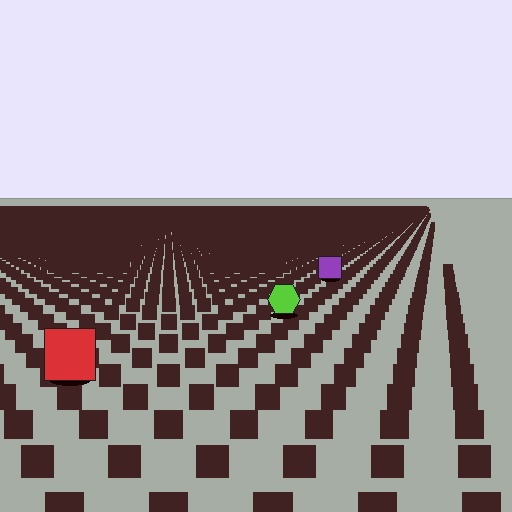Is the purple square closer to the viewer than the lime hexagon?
No. The lime hexagon is closer — you can tell from the texture gradient: the ground texture is coarser near it.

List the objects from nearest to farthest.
From nearest to farthest: the red square, the lime hexagon, the purple square.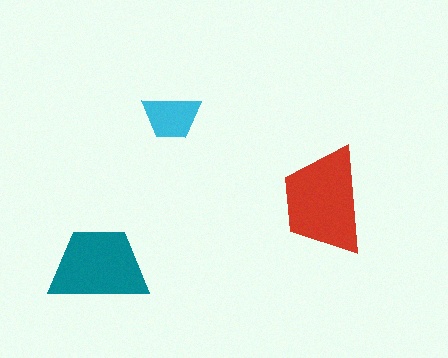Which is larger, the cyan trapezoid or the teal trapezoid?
The teal one.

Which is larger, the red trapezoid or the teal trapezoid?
The red one.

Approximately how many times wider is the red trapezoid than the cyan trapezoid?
About 2 times wider.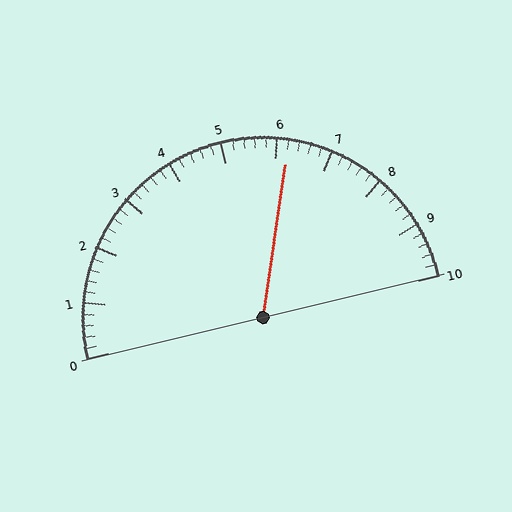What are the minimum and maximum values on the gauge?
The gauge ranges from 0 to 10.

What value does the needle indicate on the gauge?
The needle indicates approximately 6.2.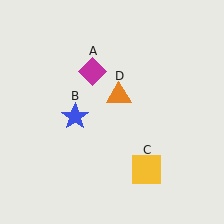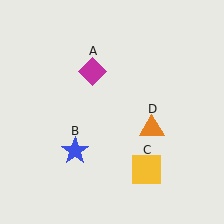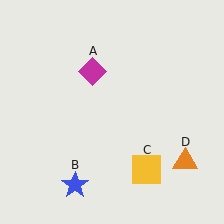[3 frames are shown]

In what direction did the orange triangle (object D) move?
The orange triangle (object D) moved down and to the right.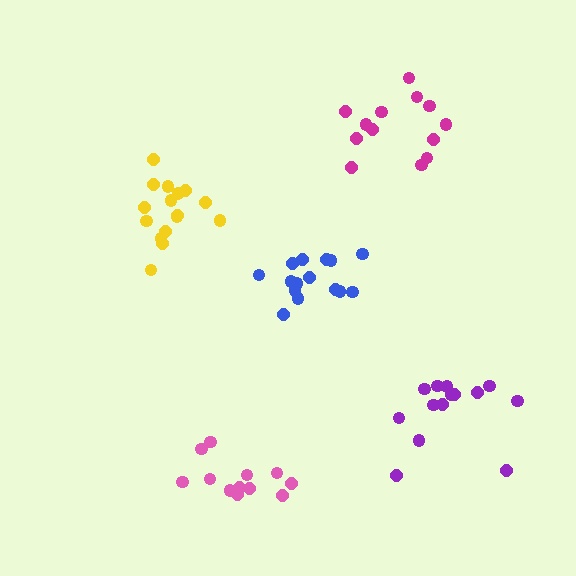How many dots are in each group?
Group 1: 16 dots, Group 2: 13 dots, Group 3: 14 dots, Group 4: 16 dots, Group 5: 12 dots (71 total).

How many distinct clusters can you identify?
There are 5 distinct clusters.